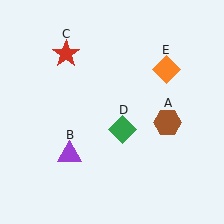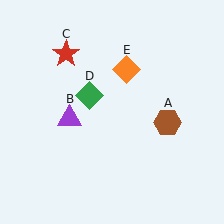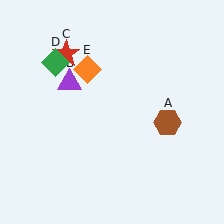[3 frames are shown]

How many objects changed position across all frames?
3 objects changed position: purple triangle (object B), green diamond (object D), orange diamond (object E).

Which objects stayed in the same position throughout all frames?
Brown hexagon (object A) and red star (object C) remained stationary.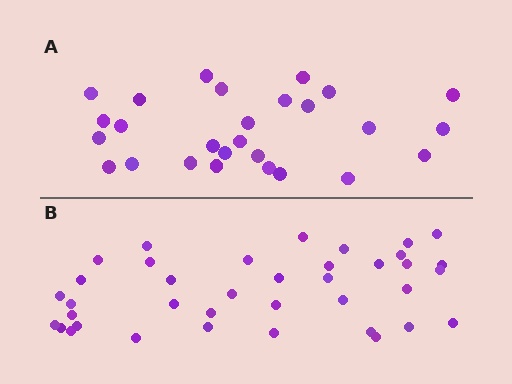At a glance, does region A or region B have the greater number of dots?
Region B (the bottom region) has more dots.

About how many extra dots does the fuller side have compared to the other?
Region B has roughly 12 or so more dots than region A.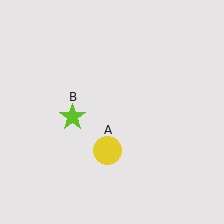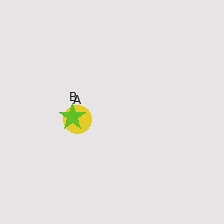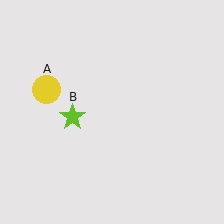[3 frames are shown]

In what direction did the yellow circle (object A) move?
The yellow circle (object A) moved up and to the left.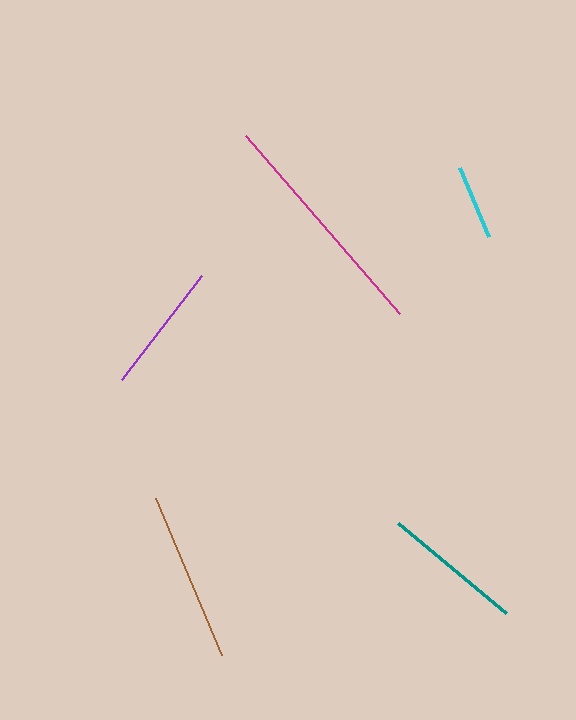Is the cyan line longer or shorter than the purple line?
The purple line is longer than the cyan line.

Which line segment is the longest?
The magenta line is the longest at approximately 236 pixels.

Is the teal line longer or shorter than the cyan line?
The teal line is longer than the cyan line.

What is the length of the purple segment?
The purple segment is approximately 131 pixels long.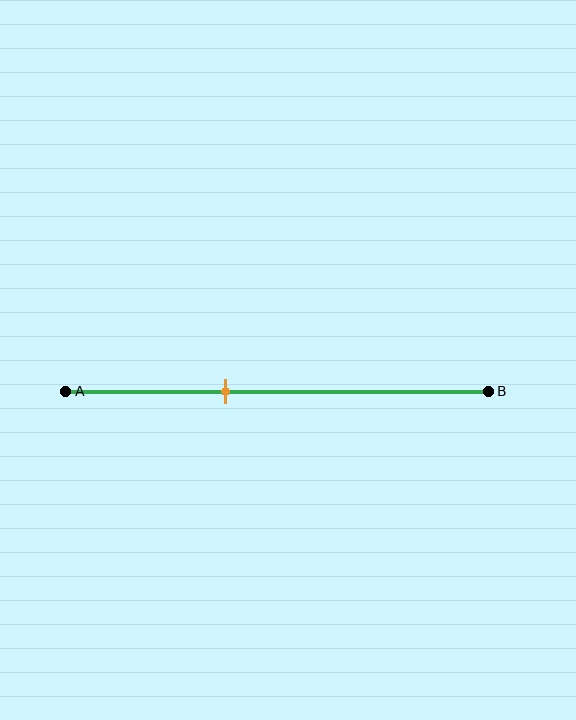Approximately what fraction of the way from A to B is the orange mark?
The orange mark is approximately 40% of the way from A to B.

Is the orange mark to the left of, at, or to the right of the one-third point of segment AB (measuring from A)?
The orange mark is to the right of the one-third point of segment AB.